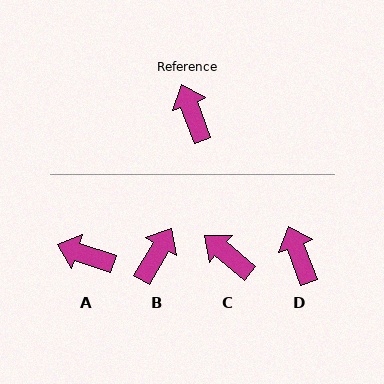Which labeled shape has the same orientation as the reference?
D.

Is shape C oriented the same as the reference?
No, it is off by about 29 degrees.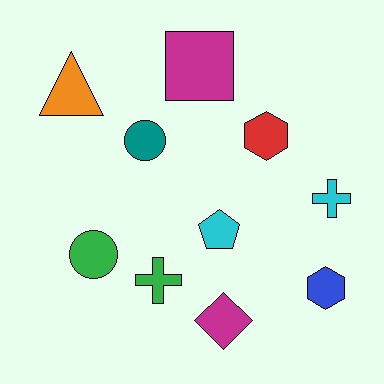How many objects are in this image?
There are 10 objects.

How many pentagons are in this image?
There is 1 pentagon.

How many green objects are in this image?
There are 2 green objects.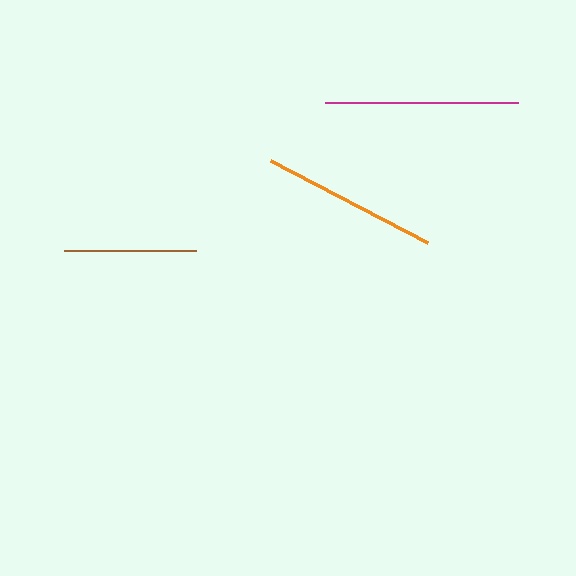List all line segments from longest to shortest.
From longest to shortest: magenta, orange, brown.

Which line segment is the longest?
The magenta line is the longest at approximately 193 pixels.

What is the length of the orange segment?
The orange segment is approximately 177 pixels long.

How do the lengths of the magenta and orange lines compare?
The magenta and orange lines are approximately the same length.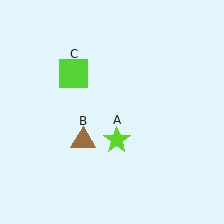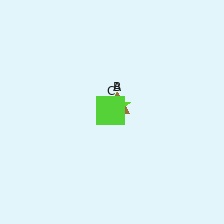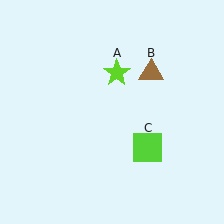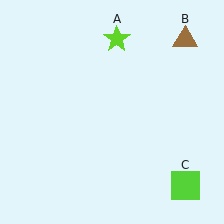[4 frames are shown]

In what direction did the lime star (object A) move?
The lime star (object A) moved up.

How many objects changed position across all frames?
3 objects changed position: lime star (object A), brown triangle (object B), lime square (object C).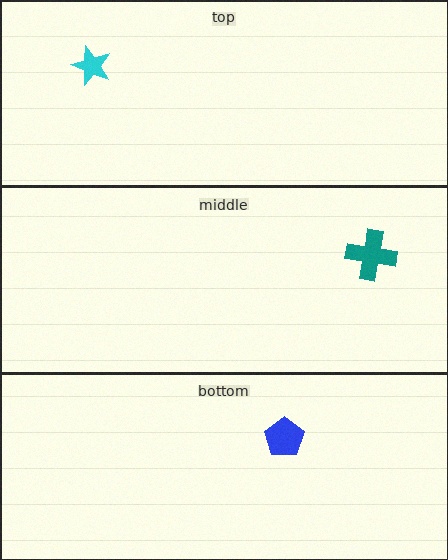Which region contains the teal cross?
The middle region.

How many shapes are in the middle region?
1.